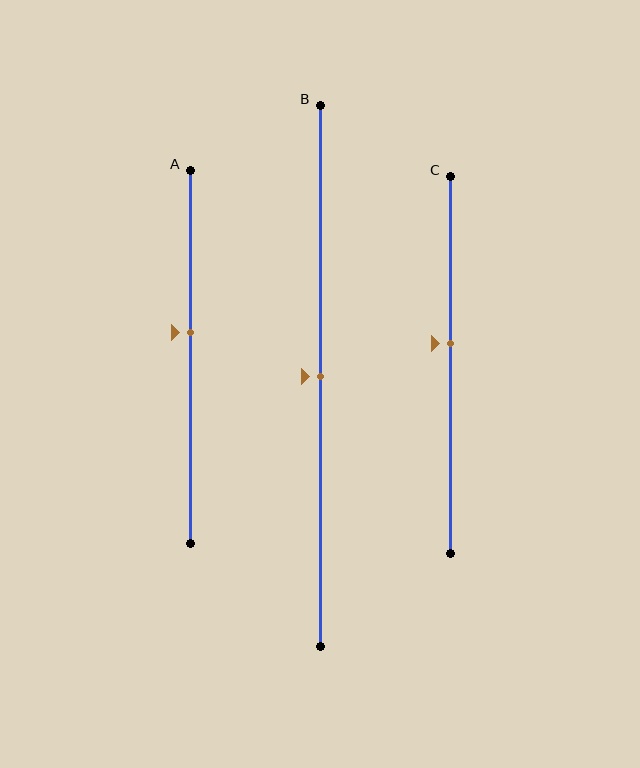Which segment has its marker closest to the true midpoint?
Segment B has its marker closest to the true midpoint.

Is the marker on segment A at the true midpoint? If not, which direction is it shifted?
No, the marker on segment A is shifted upward by about 7% of the segment length.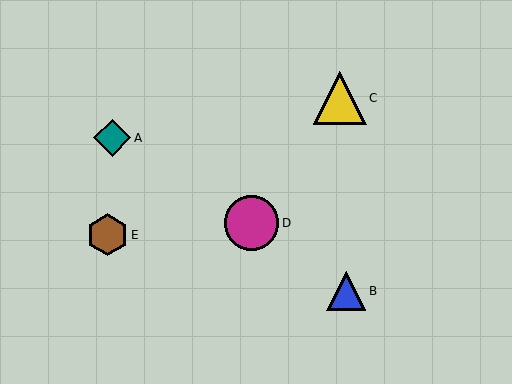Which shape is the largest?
The magenta circle (labeled D) is the largest.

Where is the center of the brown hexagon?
The center of the brown hexagon is at (107, 235).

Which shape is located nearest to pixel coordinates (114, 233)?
The brown hexagon (labeled E) at (107, 235) is nearest to that location.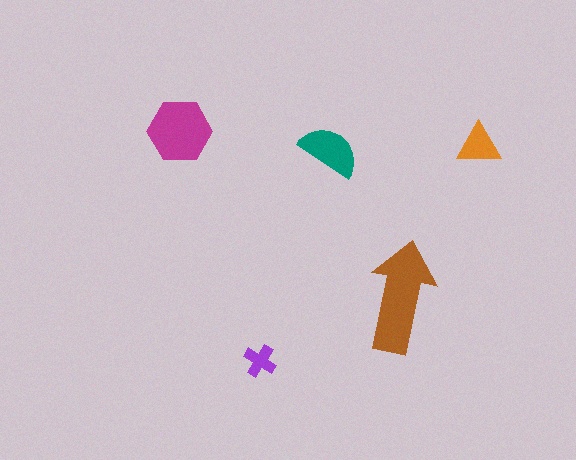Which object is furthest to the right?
The orange triangle is rightmost.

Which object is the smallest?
The purple cross.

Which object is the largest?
The brown arrow.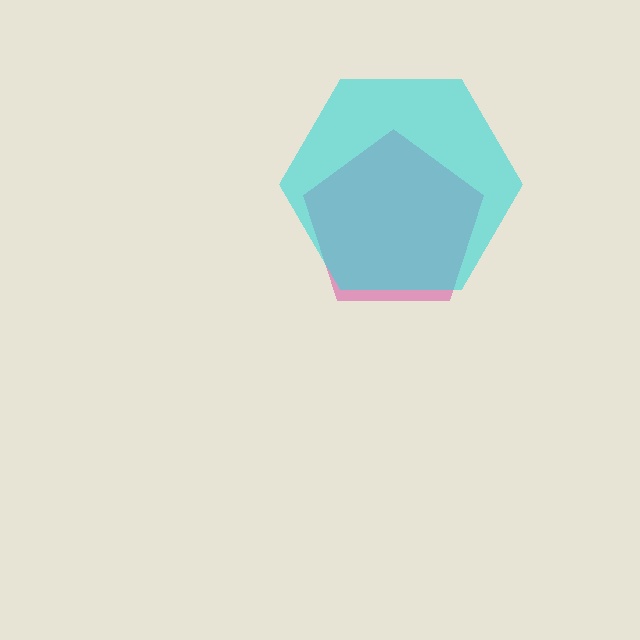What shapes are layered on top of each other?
The layered shapes are: a pink pentagon, a cyan hexagon.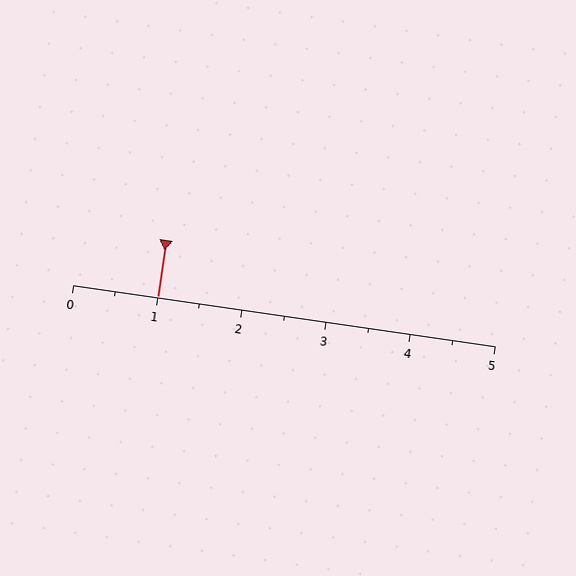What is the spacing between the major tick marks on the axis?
The major ticks are spaced 1 apart.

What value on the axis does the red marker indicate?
The marker indicates approximately 1.